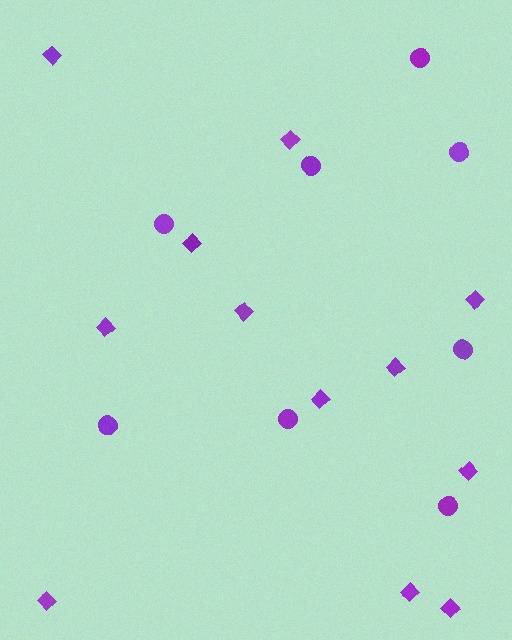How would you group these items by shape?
There are 2 groups: one group of diamonds (12) and one group of circles (8).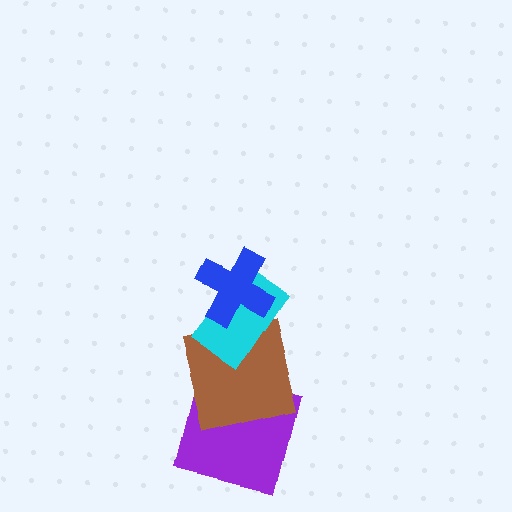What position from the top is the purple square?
The purple square is 4th from the top.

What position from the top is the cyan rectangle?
The cyan rectangle is 2nd from the top.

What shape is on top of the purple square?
The brown square is on top of the purple square.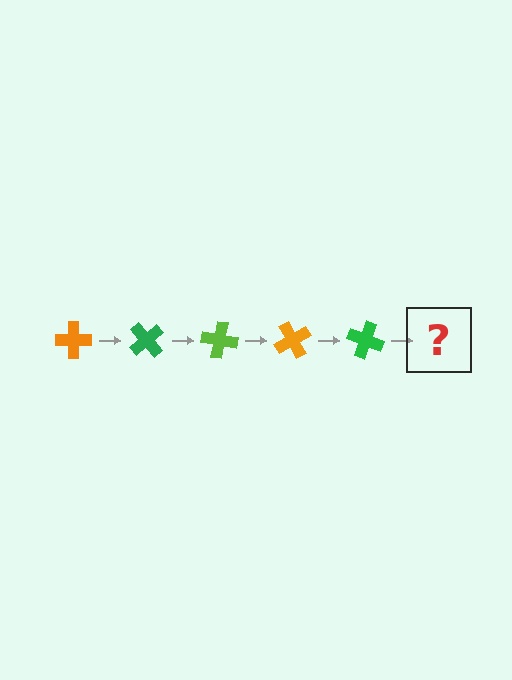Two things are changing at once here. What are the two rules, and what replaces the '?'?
The two rules are that it rotates 50 degrees each step and the color cycles through orange, green, and lime. The '?' should be a lime cross, rotated 250 degrees from the start.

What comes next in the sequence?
The next element should be a lime cross, rotated 250 degrees from the start.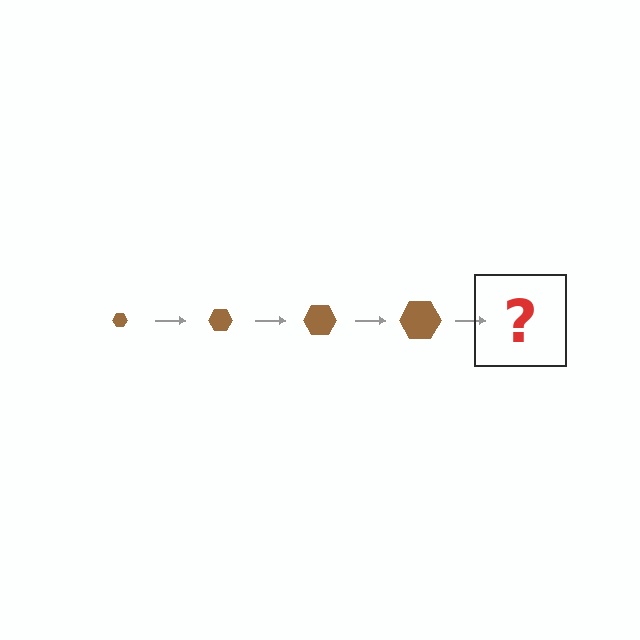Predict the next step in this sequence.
The next step is a brown hexagon, larger than the previous one.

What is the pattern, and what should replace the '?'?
The pattern is that the hexagon gets progressively larger each step. The '?' should be a brown hexagon, larger than the previous one.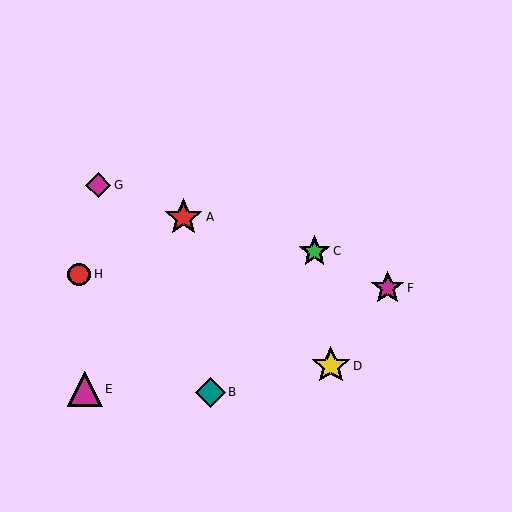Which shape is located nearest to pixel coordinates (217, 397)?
The teal diamond (labeled B) at (210, 392) is nearest to that location.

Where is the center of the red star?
The center of the red star is at (184, 217).